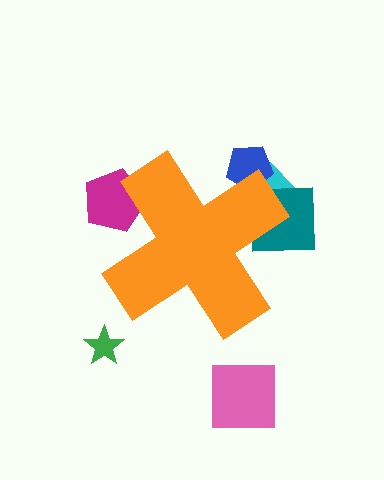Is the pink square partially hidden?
No, the pink square is fully visible.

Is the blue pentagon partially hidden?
Yes, the blue pentagon is partially hidden behind the orange cross.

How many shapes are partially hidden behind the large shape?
4 shapes are partially hidden.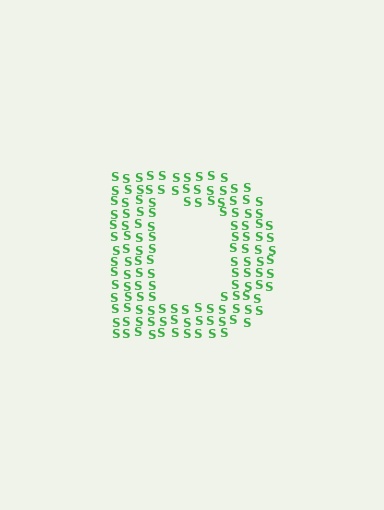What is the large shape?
The large shape is the letter D.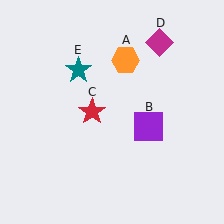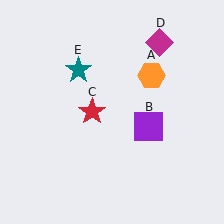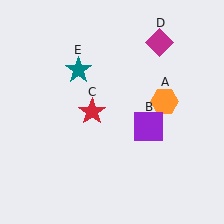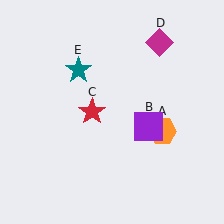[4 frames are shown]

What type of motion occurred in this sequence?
The orange hexagon (object A) rotated clockwise around the center of the scene.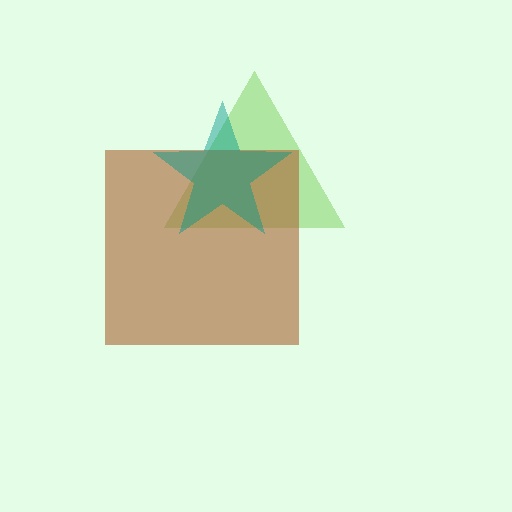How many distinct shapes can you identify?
There are 3 distinct shapes: a lime triangle, a brown square, a teal star.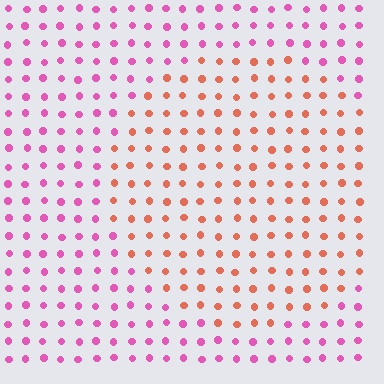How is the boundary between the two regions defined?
The boundary is defined purely by a slight shift in hue (about 51 degrees). Spacing, size, and orientation are identical on both sides.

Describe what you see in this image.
The image is filled with small pink elements in a uniform arrangement. A circle-shaped region is visible where the elements are tinted to a slightly different hue, forming a subtle color boundary.